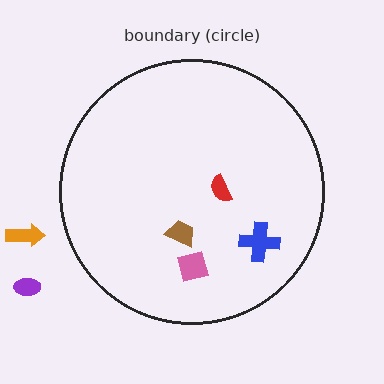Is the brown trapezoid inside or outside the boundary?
Inside.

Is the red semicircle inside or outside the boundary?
Inside.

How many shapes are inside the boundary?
4 inside, 2 outside.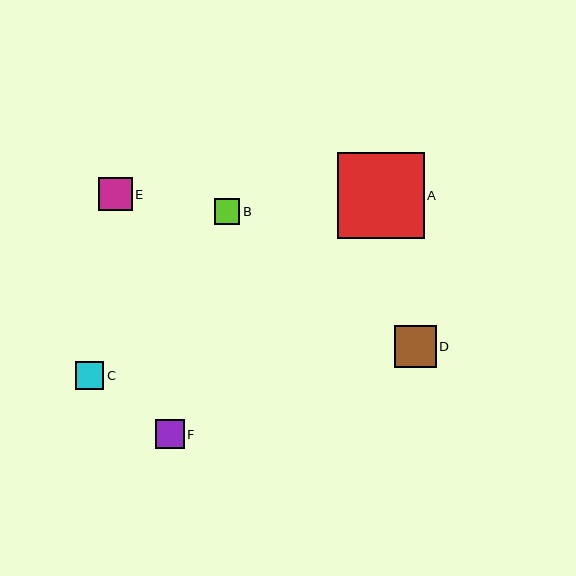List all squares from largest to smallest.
From largest to smallest: A, D, E, F, C, B.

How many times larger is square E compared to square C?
Square E is approximately 1.2 times the size of square C.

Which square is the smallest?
Square B is the smallest with a size of approximately 25 pixels.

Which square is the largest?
Square A is the largest with a size of approximately 87 pixels.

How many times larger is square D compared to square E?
Square D is approximately 1.3 times the size of square E.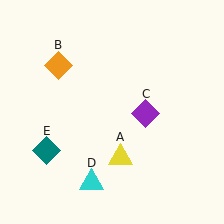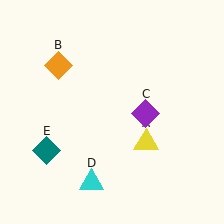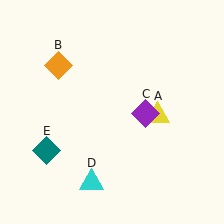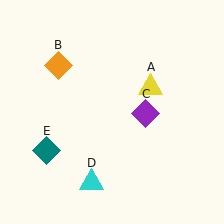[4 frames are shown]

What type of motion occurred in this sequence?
The yellow triangle (object A) rotated counterclockwise around the center of the scene.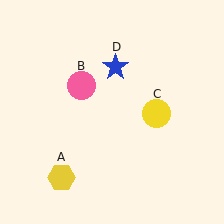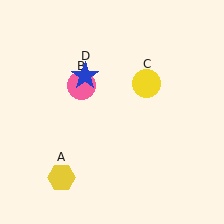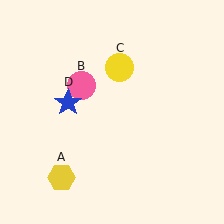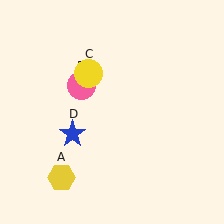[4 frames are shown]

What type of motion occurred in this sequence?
The yellow circle (object C), blue star (object D) rotated counterclockwise around the center of the scene.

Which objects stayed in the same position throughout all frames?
Yellow hexagon (object A) and pink circle (object B) remained stationary.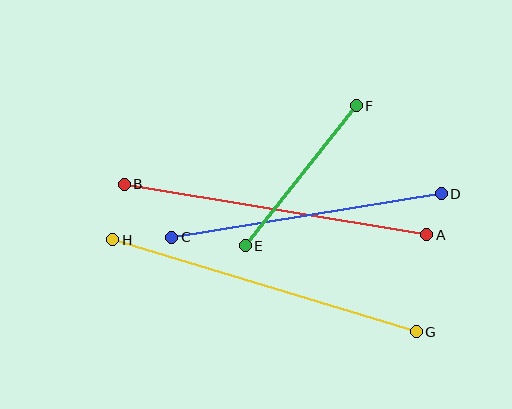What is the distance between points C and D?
The distance is approximately 273 pixels.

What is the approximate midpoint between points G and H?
The midpoint is at approximately (264, 286) pixels.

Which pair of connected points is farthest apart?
Points G and H are farthest apart.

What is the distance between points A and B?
The distance is approximately 307 pixels.